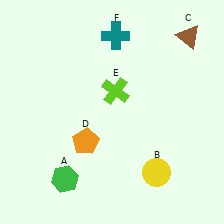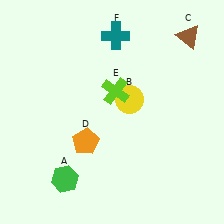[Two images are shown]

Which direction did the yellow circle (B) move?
The yellow circle (B) moved up.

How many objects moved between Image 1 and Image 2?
1 object moved between the two images.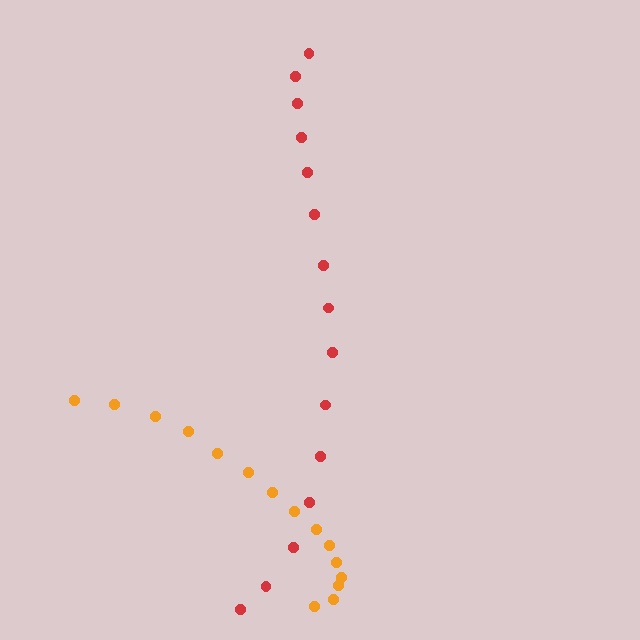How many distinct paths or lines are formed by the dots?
There are 2 distinct paths.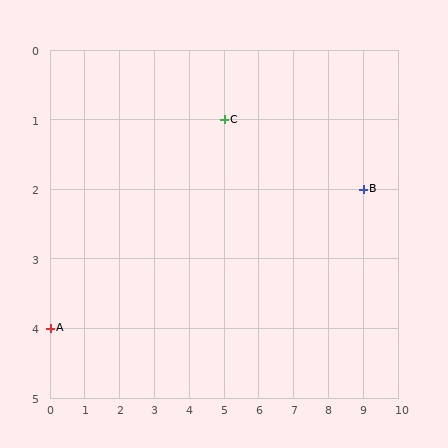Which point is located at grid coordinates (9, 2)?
Point B is at (9, 2).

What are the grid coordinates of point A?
Point A is at grid coordinates (0, 4).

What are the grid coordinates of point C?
Point C is at grid coordinates (5, 1).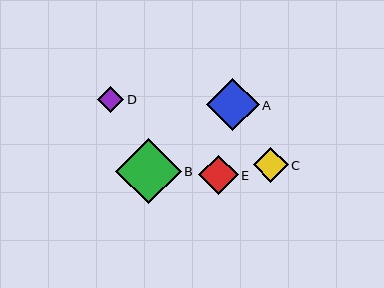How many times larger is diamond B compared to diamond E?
Diamond B is approximately 1.7 times the size of diamond E.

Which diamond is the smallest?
Diamond D is the smallest with a size of approximately 26 pixels.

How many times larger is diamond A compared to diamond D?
Diamond A is approximately 2.0 times the size of diamond D.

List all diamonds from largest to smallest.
From largest to smallest: B, A, E, C, D.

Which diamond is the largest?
Diamond B is the largest with a size of approximately 66 pixels.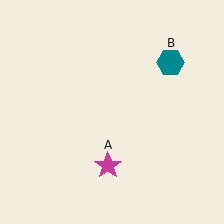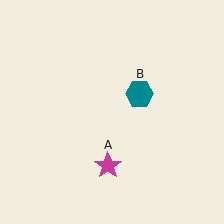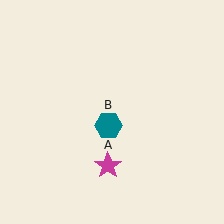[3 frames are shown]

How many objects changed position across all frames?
1 object changed position: teal hexagon (object B).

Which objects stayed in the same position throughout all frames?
Magenta star (object A) remained stationary.